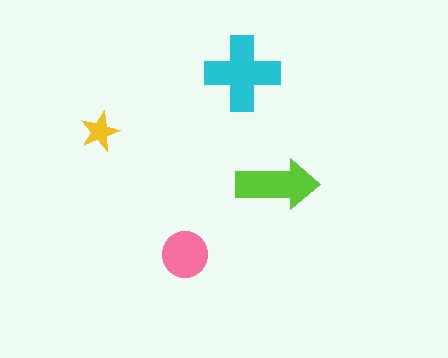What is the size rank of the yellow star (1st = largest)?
4th.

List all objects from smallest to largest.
The yellow star, the pink circle, the lime arrow, the cyan cross.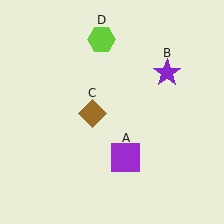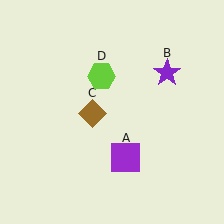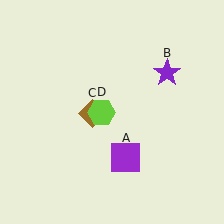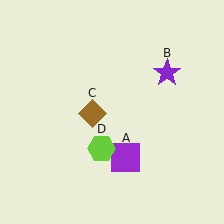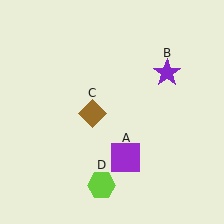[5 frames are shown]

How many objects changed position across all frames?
1 object changed position: lime hexagon (object D).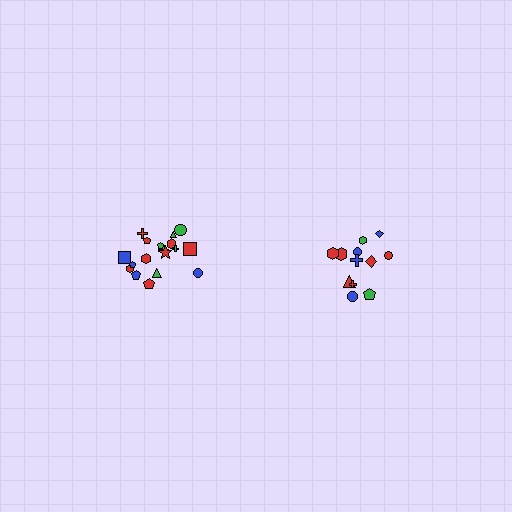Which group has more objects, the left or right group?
The left group.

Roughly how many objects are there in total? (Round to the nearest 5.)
Roughly 30 objects in total.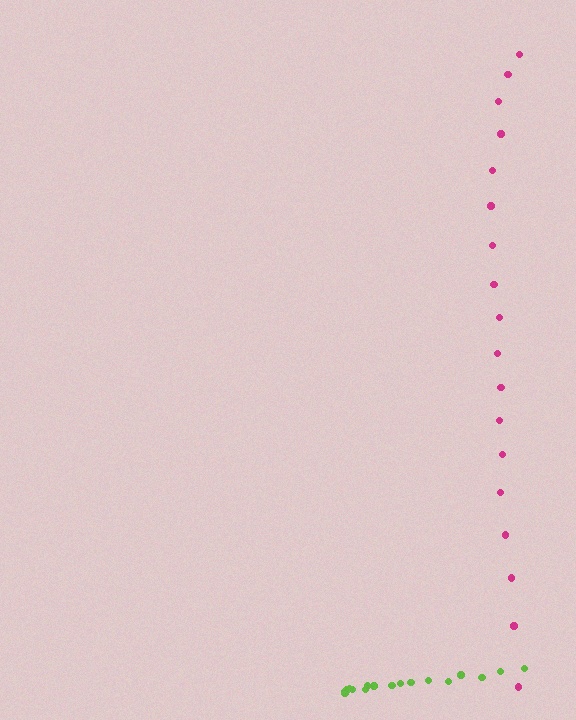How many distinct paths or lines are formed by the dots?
There are 2 distinct paths.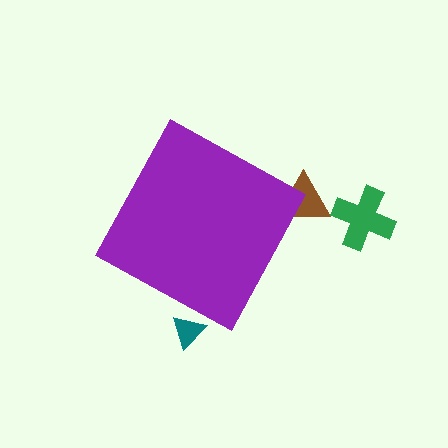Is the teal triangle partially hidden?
Yes, the teal triangle is partially hidden behind the purple diamond.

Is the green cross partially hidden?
No, the green cross is fully visible.